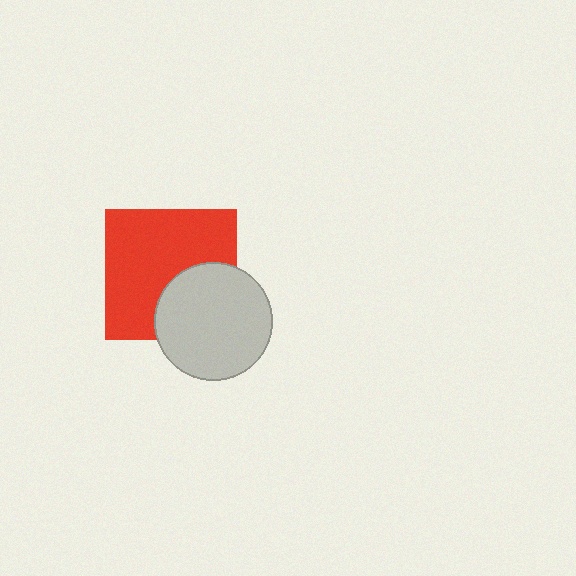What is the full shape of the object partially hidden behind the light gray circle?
The partially hidden object is a red square.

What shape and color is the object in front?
The object in front is a light gray circle.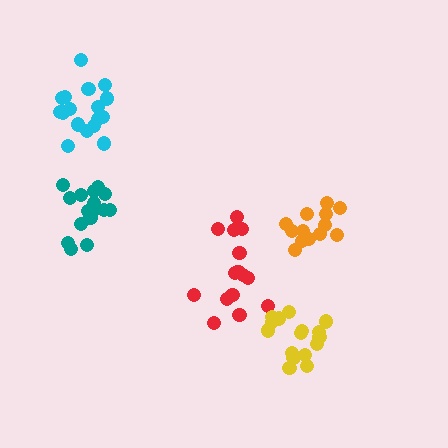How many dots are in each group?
Group 1: 16 dots, Group 2: 13 dots, Group 3: 16 dots, Group 4: 17 dots, Group 5: 16 dots (78 total).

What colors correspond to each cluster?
The clusters are colored: teal, orange, red, cyan, yellow.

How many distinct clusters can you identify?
There are 5 distinct clusters.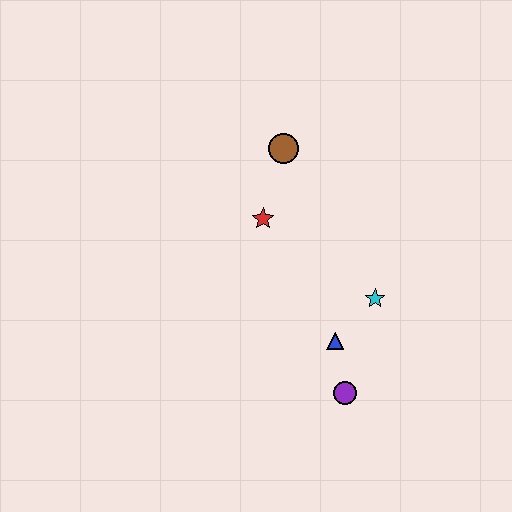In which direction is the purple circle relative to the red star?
The purple circle is below the red star.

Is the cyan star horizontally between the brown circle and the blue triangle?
No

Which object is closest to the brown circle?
The red star is closest to the brown circle.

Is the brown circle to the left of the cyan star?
Yes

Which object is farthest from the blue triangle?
The brown circle is farthest from the blue triangle.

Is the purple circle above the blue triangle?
No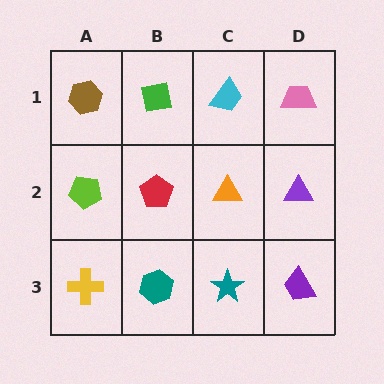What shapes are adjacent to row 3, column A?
A lime pentagon (row 2, column A), a teal hexagon (row 3, column B).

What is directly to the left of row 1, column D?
A cyan trapezoid.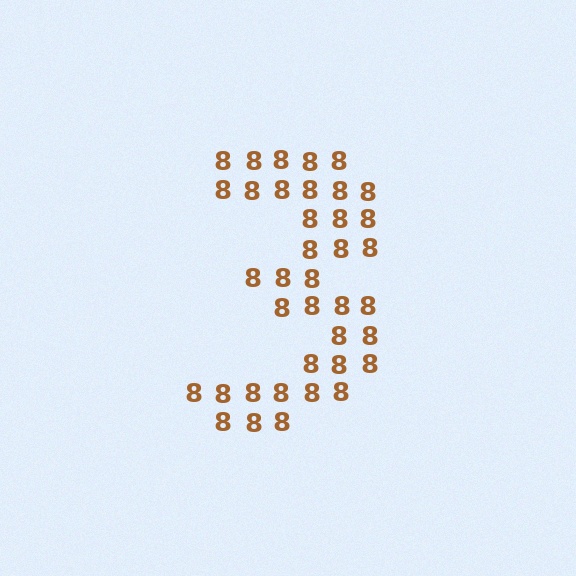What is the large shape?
The large shape is the digit 3.